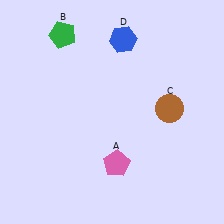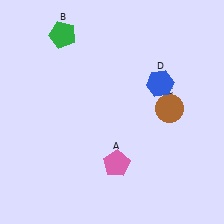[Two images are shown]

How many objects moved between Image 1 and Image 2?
1 object moved between the two images.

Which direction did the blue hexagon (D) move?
The blue hexagon (D) moved down.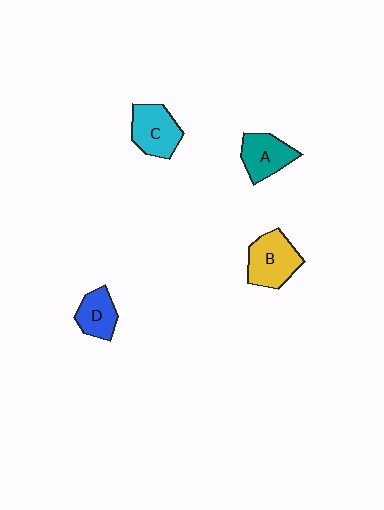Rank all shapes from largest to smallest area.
From largest to smallest: B (yellow), C (cyan), A (teal), D (blue).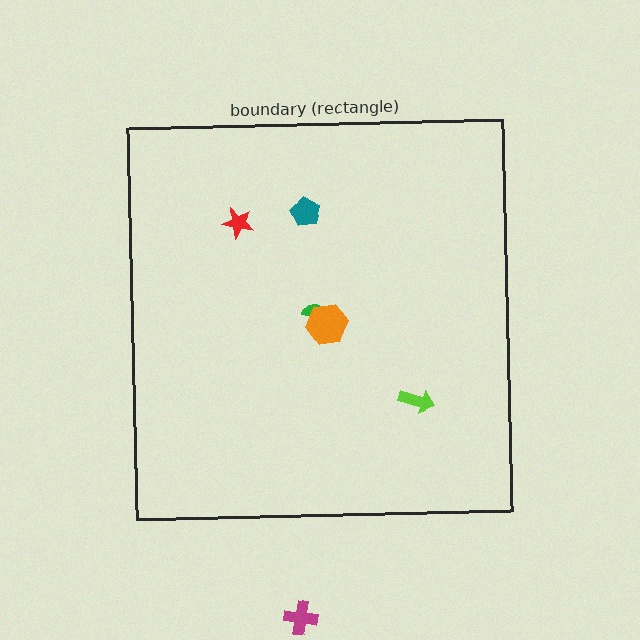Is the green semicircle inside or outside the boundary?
Inside.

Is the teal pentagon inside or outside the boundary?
Inside.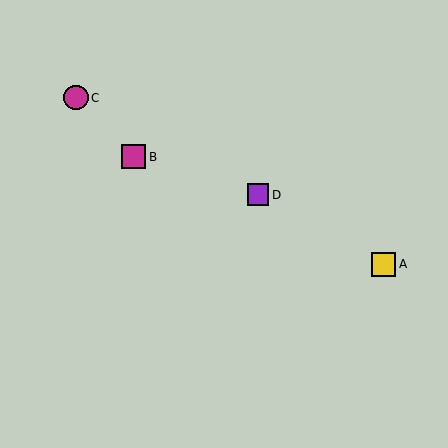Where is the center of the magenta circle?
The center of the magenta circle is at (76, 98).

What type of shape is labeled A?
Shape A is a yellow square.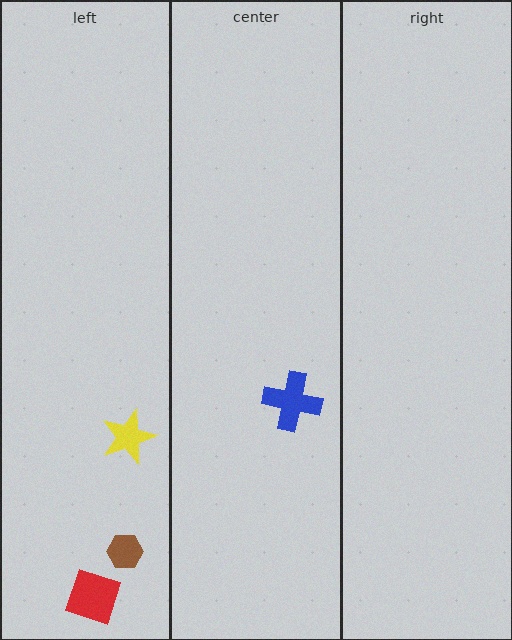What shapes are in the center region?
The blue cross.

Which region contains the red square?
The left region.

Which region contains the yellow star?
The left region.